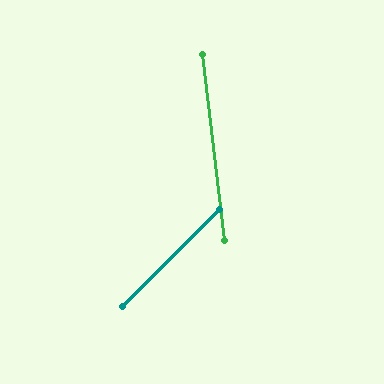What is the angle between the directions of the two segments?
Approximately 52 degrees.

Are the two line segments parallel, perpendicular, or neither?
Neither parallel nor perpendicular — they differ by about 52°.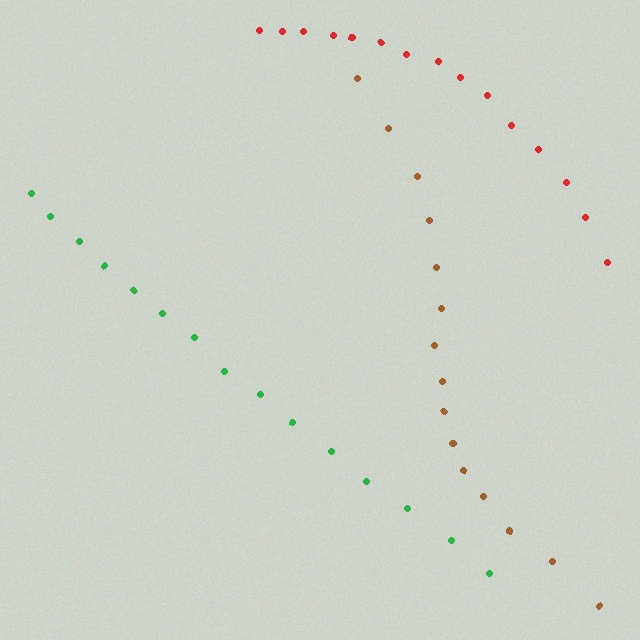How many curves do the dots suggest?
There are 3 distinct paths.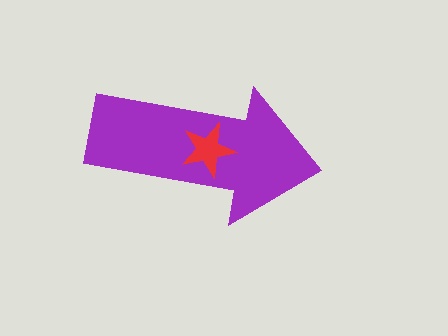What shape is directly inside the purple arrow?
The red star.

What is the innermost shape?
The red star.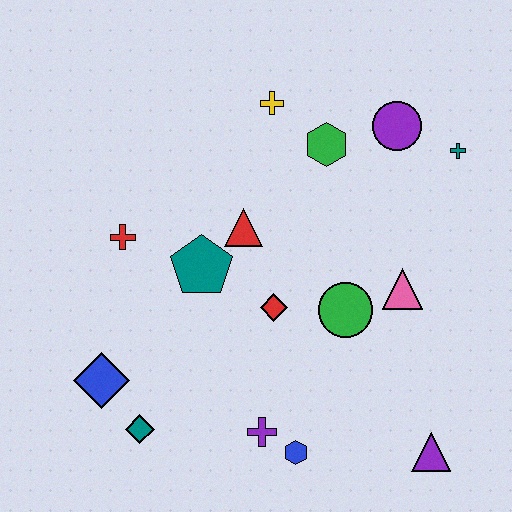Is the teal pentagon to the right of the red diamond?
No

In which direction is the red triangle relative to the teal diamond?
The red triangle is above the teal diamond.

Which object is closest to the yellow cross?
The green hexagon is closest to the yellow cross.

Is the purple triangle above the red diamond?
No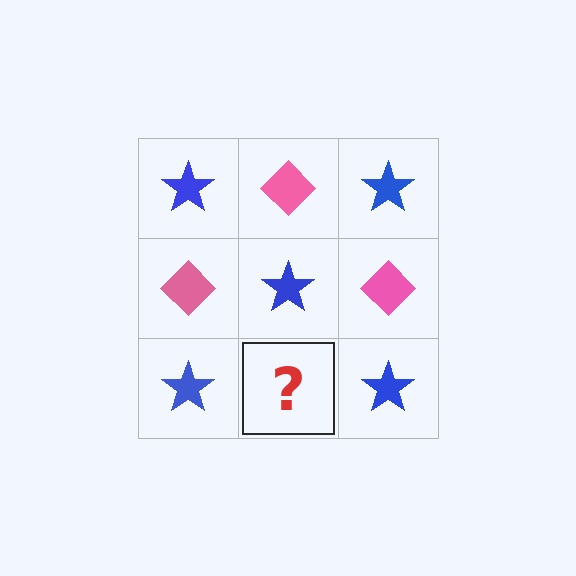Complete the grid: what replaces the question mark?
The question mark should be replaced with a pink diamond.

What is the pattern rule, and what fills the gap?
The rule is that it alternates blue star and pink diamond in a checkerboard pattern. The gap should be filled with a pink diamond.